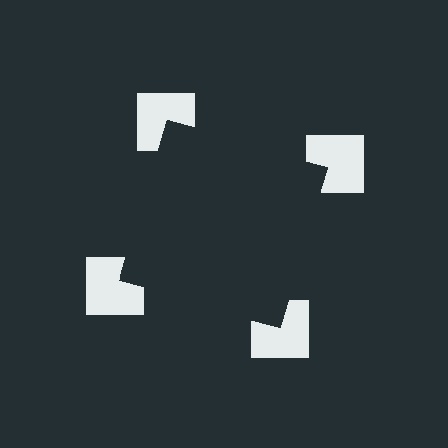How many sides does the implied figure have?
4 sides.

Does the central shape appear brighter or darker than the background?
It typically appears slightly darker than the background, even though no actual brightness change is drawn.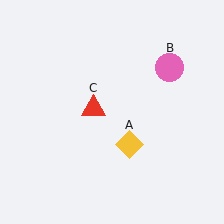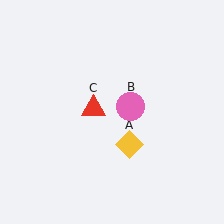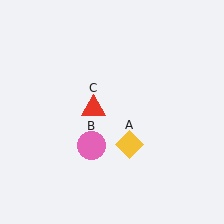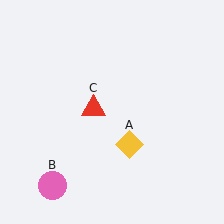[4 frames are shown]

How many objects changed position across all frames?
1 object changed position: pink circle (object B).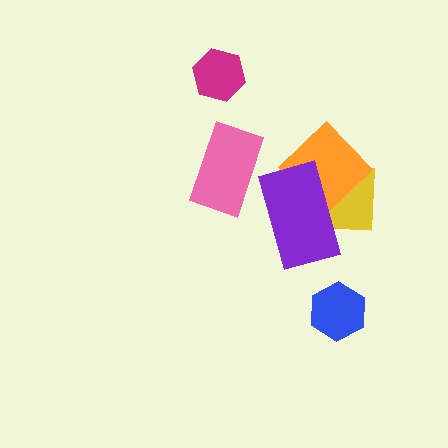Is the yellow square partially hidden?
Yes, it is partially covered by another shape.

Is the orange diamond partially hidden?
Yes, it is partially covered by another shape.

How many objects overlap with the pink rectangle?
0 objects overlap with the pink rectangle.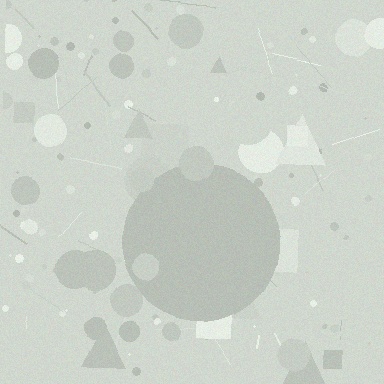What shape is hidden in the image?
A circle is hidden in the image.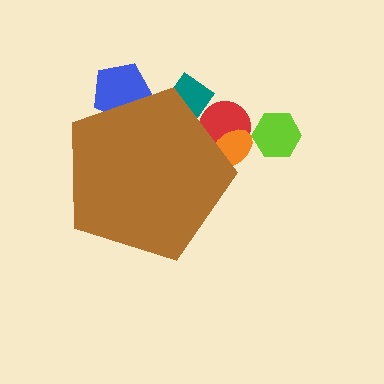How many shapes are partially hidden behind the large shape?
4 shapes are partially hidden.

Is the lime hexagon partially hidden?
No, the lime hexagon is fully visible.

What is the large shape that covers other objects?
A brown pentagon.